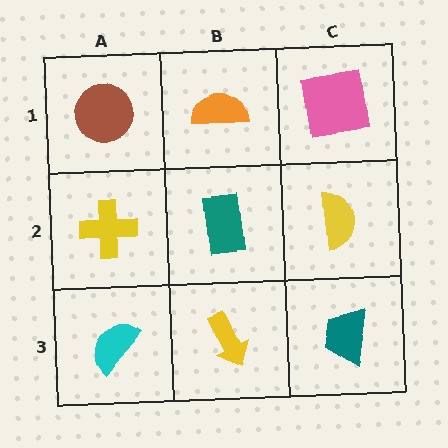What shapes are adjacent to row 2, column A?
A brown circle (row 1, column A), a cyan semicircle (row 3, column A), a teal rectangle (row 2, column B).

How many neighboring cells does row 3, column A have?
2.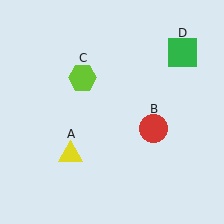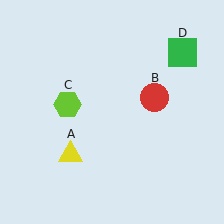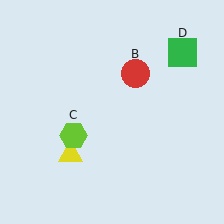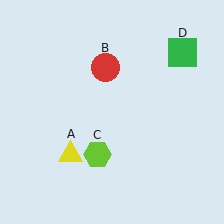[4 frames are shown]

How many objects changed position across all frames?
2 objects changed position: red circle (object B), lime hexagon (object C).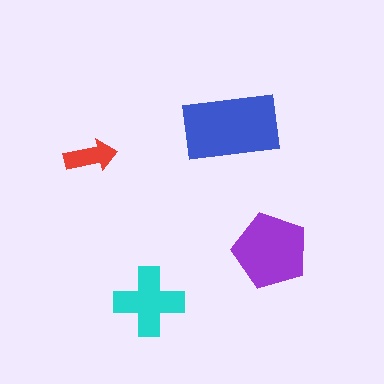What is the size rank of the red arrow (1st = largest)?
4th.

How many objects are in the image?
There are 4 objects in the image.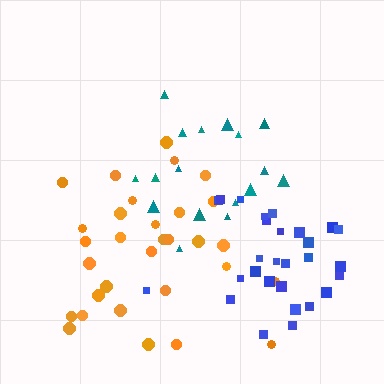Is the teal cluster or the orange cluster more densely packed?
Teal.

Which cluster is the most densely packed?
Blue.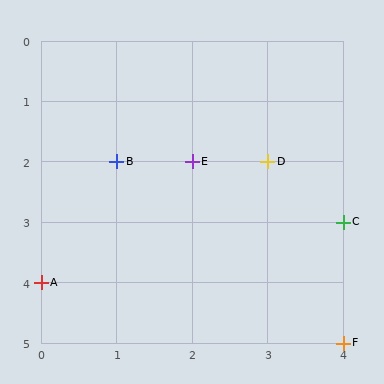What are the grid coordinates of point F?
Point F is at grid coordinates (4, 5).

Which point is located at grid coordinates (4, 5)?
Point F is at (4, 5).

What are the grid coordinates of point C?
Point C is at grid coordinates (4, 3).